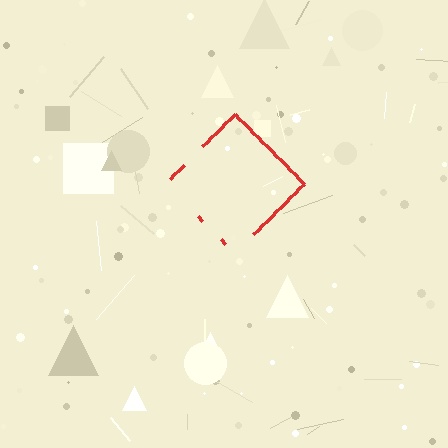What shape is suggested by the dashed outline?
The dashed outline suggests a diamond.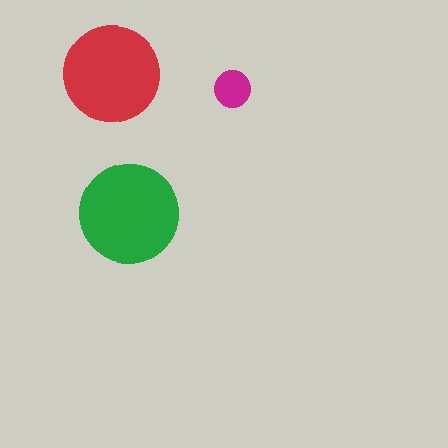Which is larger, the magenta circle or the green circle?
The green one.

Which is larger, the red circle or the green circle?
The green one.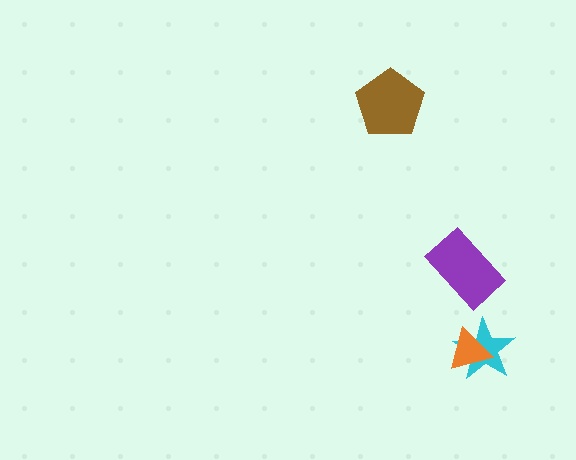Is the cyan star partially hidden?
Yes, it is partially covered by another shape.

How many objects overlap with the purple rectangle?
0 objects overlap with the purple rectangle.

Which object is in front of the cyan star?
The orange triangle is in front of the cyan star.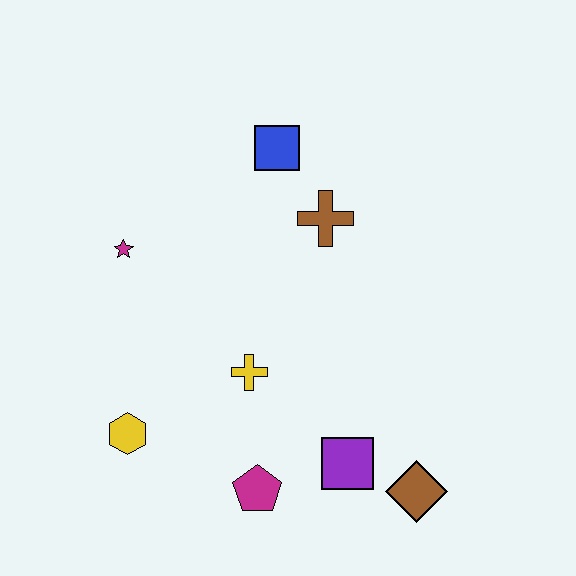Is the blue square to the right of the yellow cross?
Yes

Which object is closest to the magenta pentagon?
The purple square is closest to the magenta pentagon.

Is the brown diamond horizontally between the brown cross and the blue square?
No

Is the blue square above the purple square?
Yes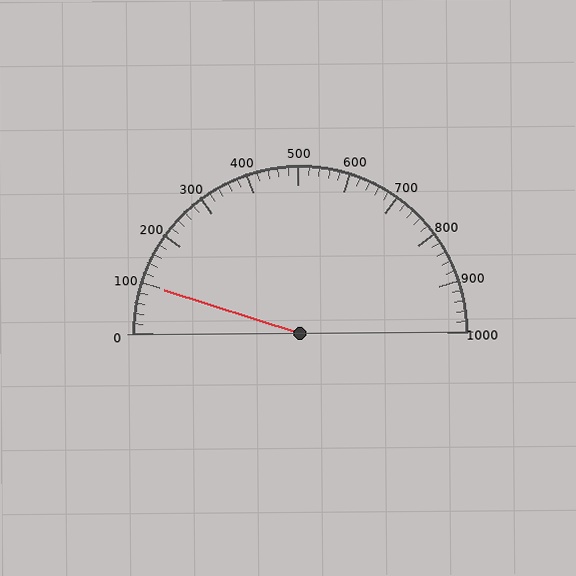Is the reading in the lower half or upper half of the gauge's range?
The reading is in the lower half of the range (0 to 1000).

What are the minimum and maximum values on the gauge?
The gauge ranges from 0 to 1000.